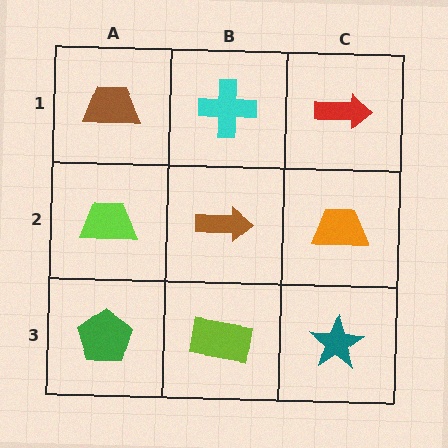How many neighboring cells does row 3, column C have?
2.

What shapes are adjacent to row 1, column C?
An orange trapezoid (row 2, column C), a cyan cross (row 1, column B).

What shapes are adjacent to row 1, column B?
A brown arrow (row 2, column B), a brown trapezoid (row 1, column A), a red arrow (row 1, column C).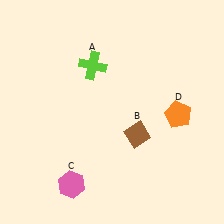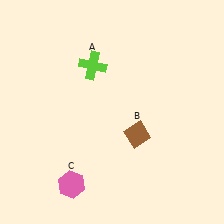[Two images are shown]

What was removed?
The orange pentagon (D) was removed in Image 2.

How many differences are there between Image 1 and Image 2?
There is 1 difference between the two images.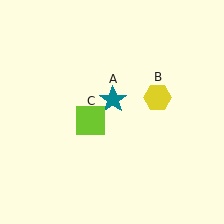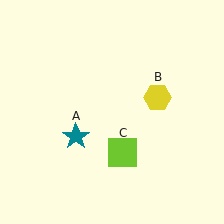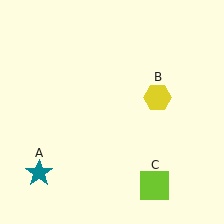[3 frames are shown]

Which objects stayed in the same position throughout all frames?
Yellow hexagon (object B) remained stationary.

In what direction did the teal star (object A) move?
The teal star (object A) moved down and to the left.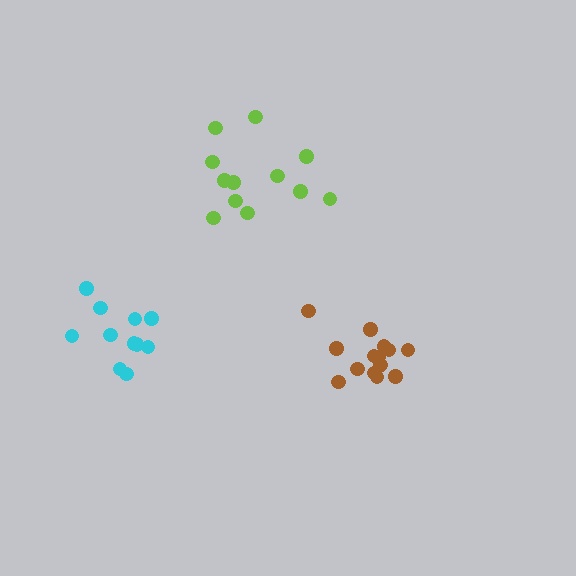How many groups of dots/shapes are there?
There are 3 groups.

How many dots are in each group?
Group 1: 12 dots, Group 2: 15 dots, Group 3: 11 dots (38 total).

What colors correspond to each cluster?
The clusters are colored: lime, brown, cyan.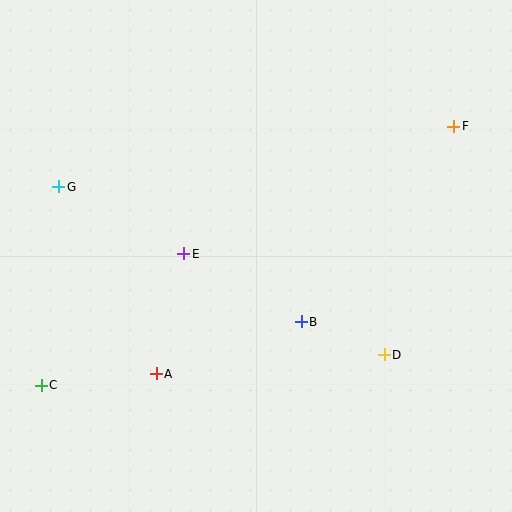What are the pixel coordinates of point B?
Point B is at (301, 322).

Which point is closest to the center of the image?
Point E at (184, 254) is closest to the center.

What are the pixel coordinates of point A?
Point A is at (156, 374).